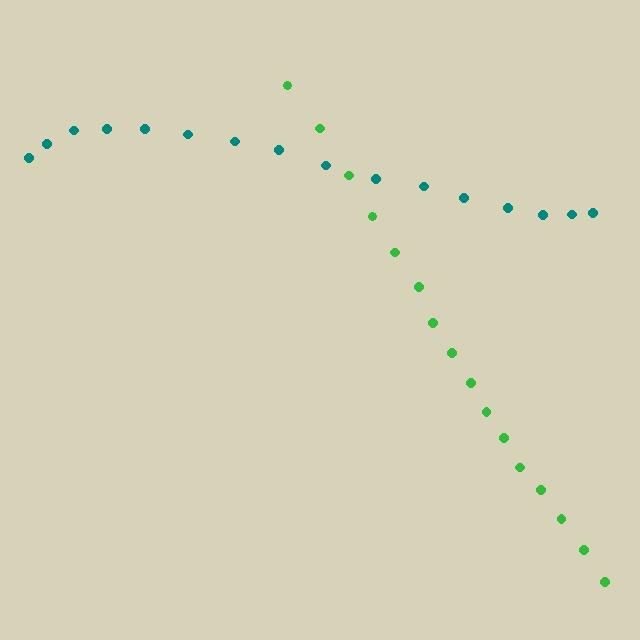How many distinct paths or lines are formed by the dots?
There are 2 distinct paths.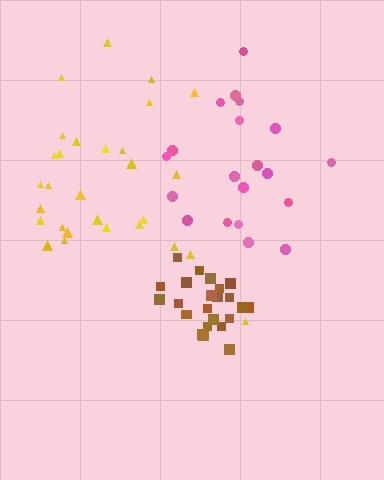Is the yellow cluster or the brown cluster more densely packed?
Brown.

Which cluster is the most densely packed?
Brown.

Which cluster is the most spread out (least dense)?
Pink.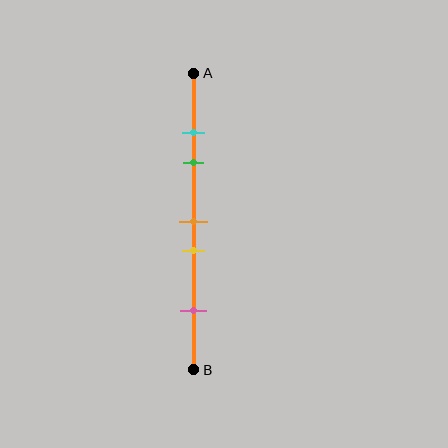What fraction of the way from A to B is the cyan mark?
The cyan mark is approximately 20% (0.2) of the way from A to B.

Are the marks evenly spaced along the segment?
No, the marks are not evenly spaced.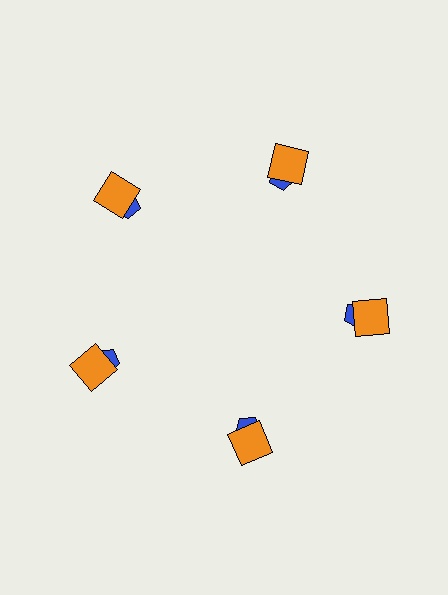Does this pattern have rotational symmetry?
Yes, this pattern has 5-fold rotational symmetry. It looks the same after rotating 72 degrees around the center.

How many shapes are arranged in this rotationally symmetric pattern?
There are 10 shapes, arranged in 5 groups of 2.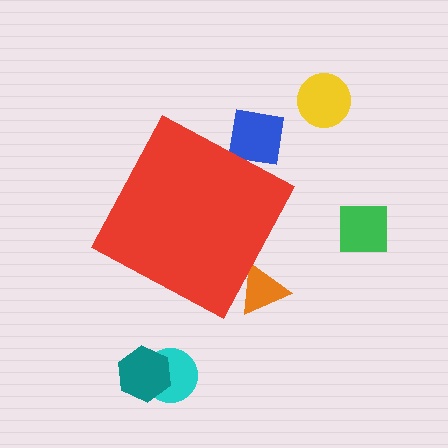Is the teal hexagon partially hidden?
No, the teal hexagon is fully visible.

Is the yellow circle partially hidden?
No, the yellow circle is fully visible.